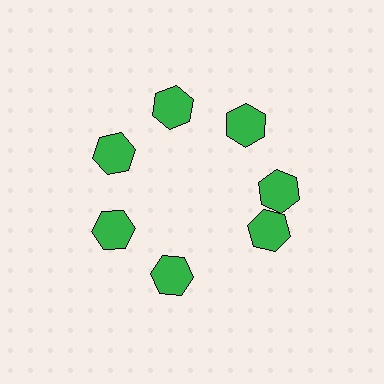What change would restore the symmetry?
The symmetry would be restored by rotating it back into even spacing with its neighbors so that all 7 hexagons sit at equal angles and equal distance from the center.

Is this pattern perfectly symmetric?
No. The 7 green hexagons are arranged in a ring, but one element near the 5 o'clock position is rotated out of alignment along the ring, breaking the 7-fold rotational symmetry.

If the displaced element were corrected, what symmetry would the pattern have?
It would have 7-fold rotational symmetry — the pattern would map onto itself every 51 degrees.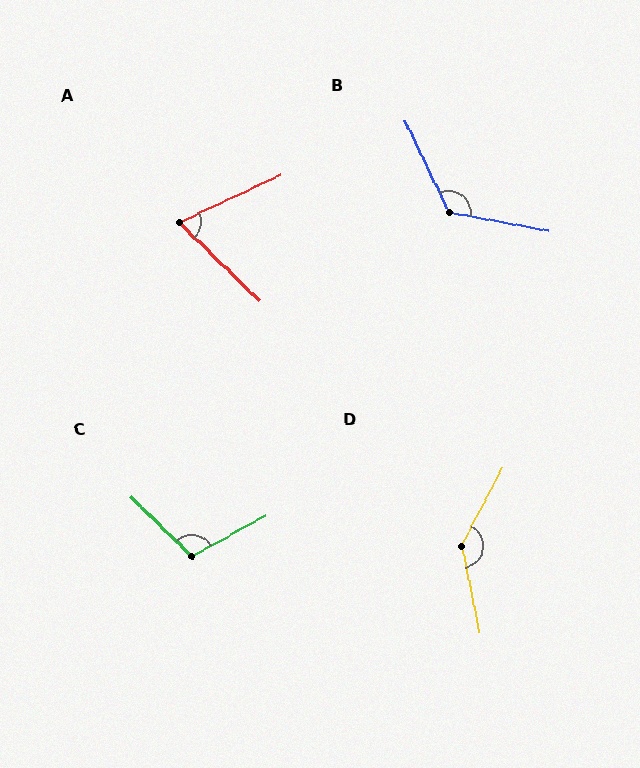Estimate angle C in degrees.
Approximately 107 degrees.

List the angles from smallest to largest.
A (70°), C (107°), B (127°), D (141°).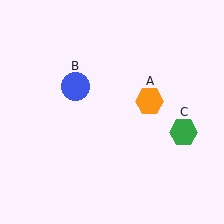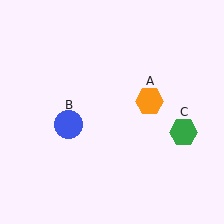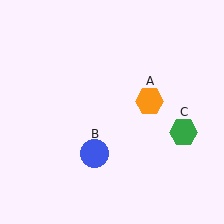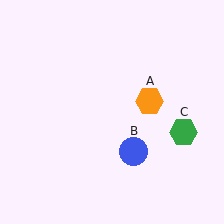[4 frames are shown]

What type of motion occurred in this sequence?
The blue circle (object B) rotated counterclockwise around the center of the scene.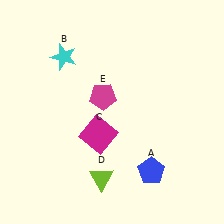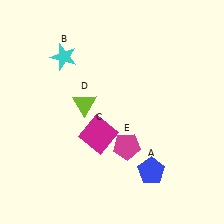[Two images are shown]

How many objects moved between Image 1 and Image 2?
2 objects moved between the two images.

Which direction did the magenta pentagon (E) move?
The magenta pentagon (E) moved down.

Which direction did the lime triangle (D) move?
The lime triangle (D) moved up.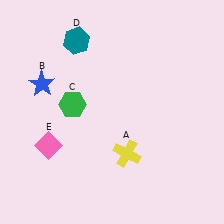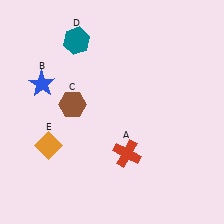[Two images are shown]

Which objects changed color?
A changed from yellow to red. C changed from green to brown. E changed from pink to orange.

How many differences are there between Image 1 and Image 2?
There are 3 differences between the two images.